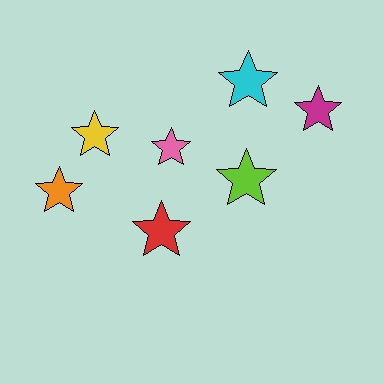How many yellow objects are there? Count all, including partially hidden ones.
There is 1 yellow object.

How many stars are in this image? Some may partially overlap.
There are 7 stars.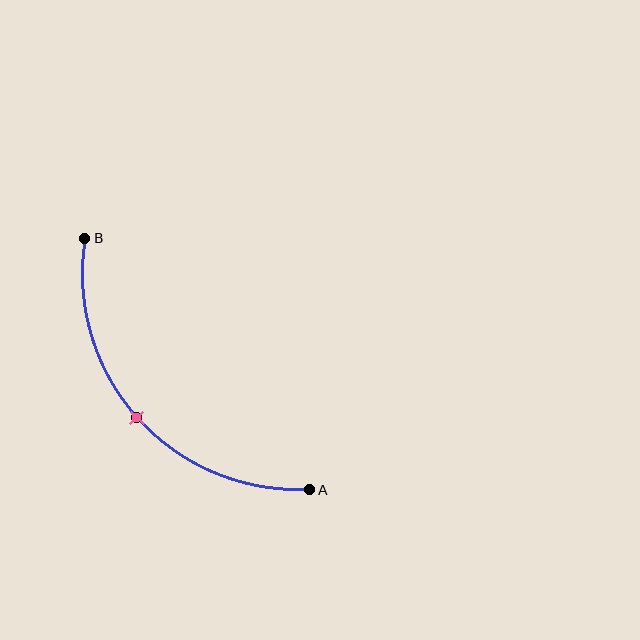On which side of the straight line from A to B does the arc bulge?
The arc bulges below and to the left of the straight line connecting A and B.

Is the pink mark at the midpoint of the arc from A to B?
Yes. The pink mark lies on the arc at equal arc-length from both A and B — it is the arc midpoint.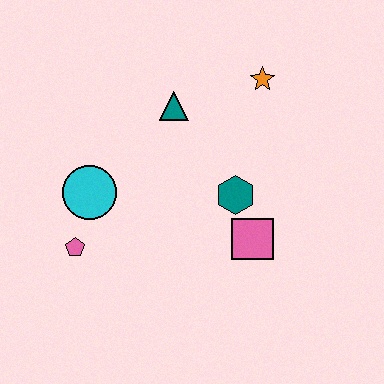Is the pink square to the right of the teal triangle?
Yes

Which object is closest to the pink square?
The teal hexagon is closest to the pink square.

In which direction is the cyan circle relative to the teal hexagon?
The cyan circle is to the left of the teal hexagon.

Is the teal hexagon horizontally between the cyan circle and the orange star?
Yes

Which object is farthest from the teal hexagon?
The pink pentagon is farthest from the teal hexagon.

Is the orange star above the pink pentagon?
Yes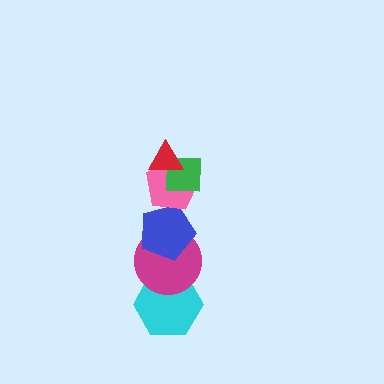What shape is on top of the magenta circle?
The blue pentagon is on top of the magenta circle.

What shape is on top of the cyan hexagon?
The magenta circle is on top of the cyan hexagon.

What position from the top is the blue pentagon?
The blue pentagon is 4th from the top.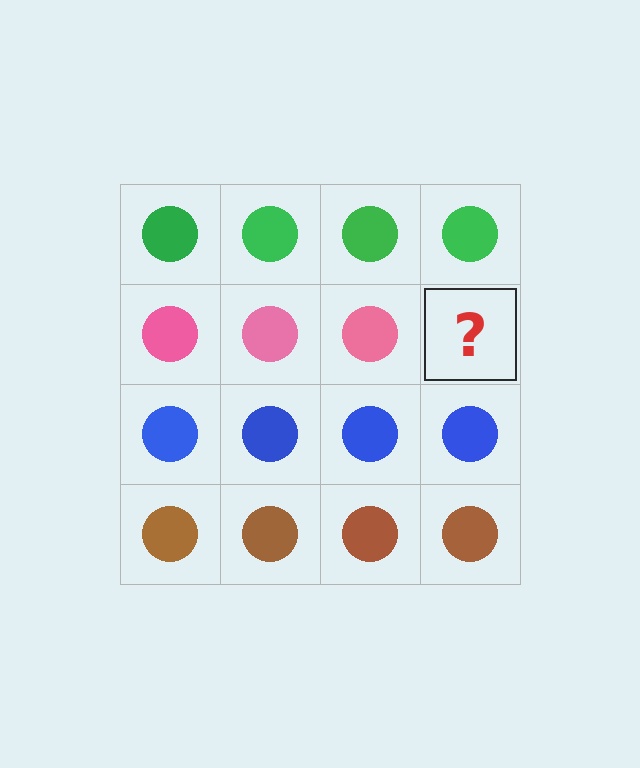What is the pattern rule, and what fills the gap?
The rule is that each row has a consistent color. The gap should be filled with a pink circle.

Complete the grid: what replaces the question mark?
The question mark should be replaced with a pink circle.